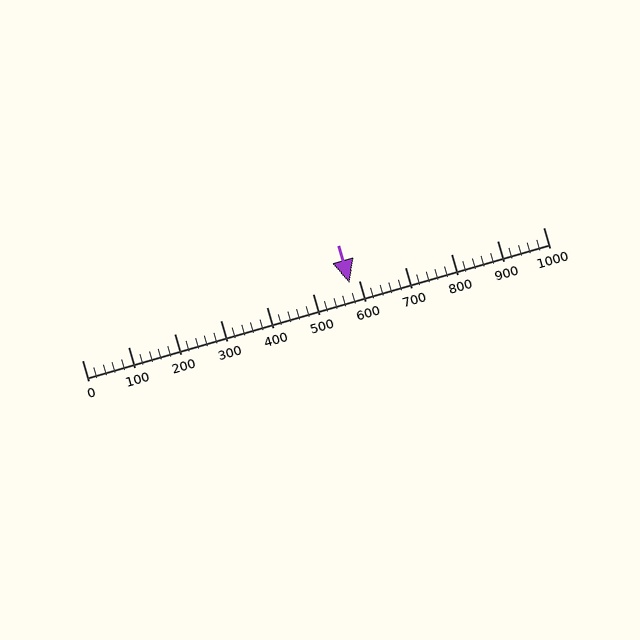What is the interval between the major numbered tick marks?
The major tick marks are spaced 100 units apart.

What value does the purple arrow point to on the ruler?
The purple arrow points to approximately 580.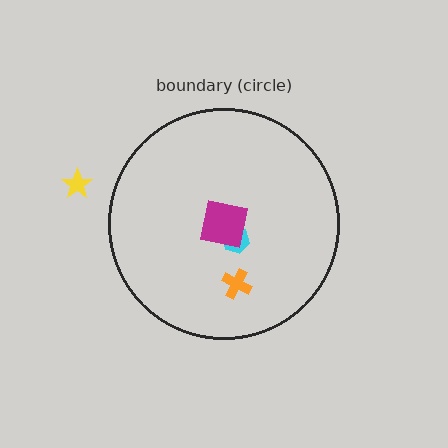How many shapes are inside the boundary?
3 inside, 1 outside.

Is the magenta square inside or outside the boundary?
Inside.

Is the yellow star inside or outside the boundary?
Outside.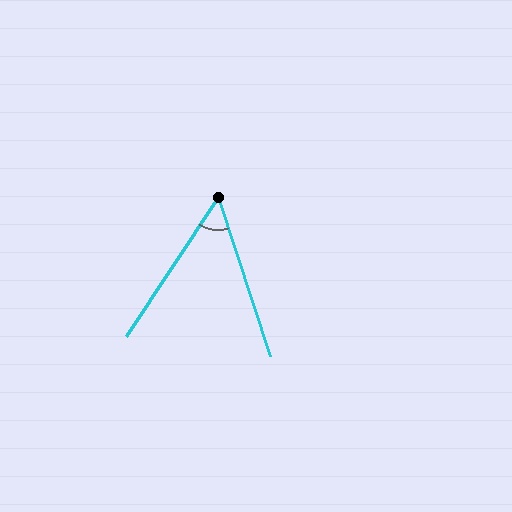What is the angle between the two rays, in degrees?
Approximately 52 degrees.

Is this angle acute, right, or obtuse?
It is acute.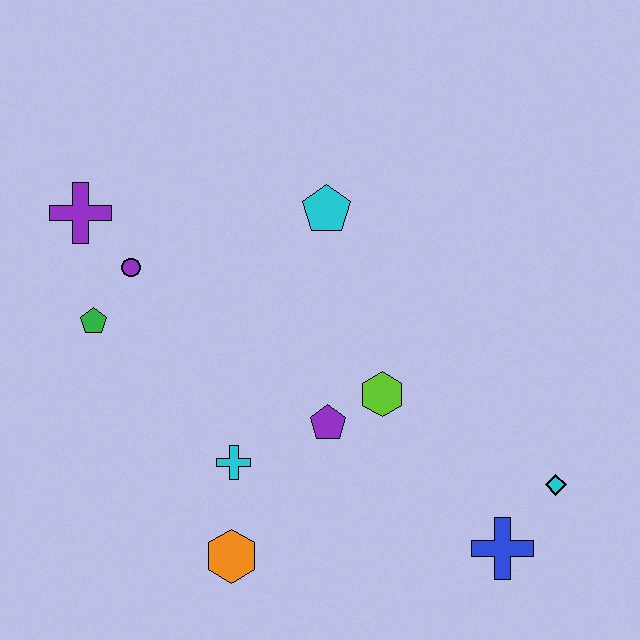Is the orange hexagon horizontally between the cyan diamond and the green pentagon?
Yes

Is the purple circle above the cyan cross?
Yes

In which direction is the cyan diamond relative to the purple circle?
The cyan diamond is to the right of the purple circle.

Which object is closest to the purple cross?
The purple circle is closest to the purple cross.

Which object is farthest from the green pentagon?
The cyan diamond is farthest from the green pentagon.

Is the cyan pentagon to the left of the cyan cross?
No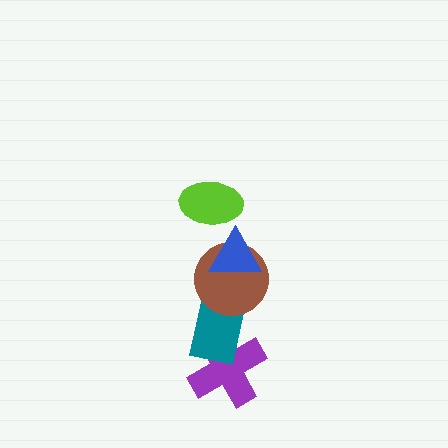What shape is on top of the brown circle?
The blue triangle is on top of the brown circle.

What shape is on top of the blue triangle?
The lime ellipse is on top of the blue triangle.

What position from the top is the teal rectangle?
The teal rectangle is 4th from the top.